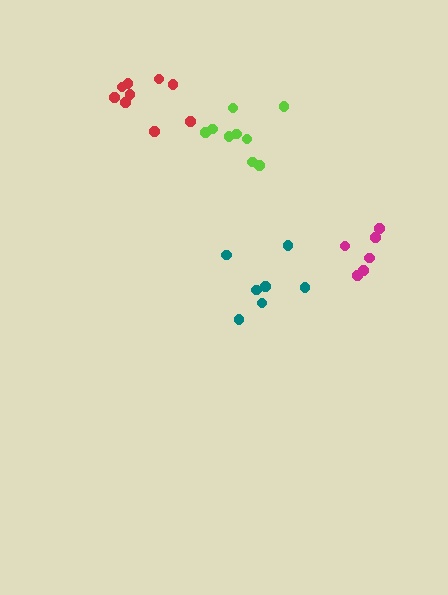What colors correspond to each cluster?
The clusters are colored: teal, red, magenta, lime.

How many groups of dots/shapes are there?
There are 4 groups.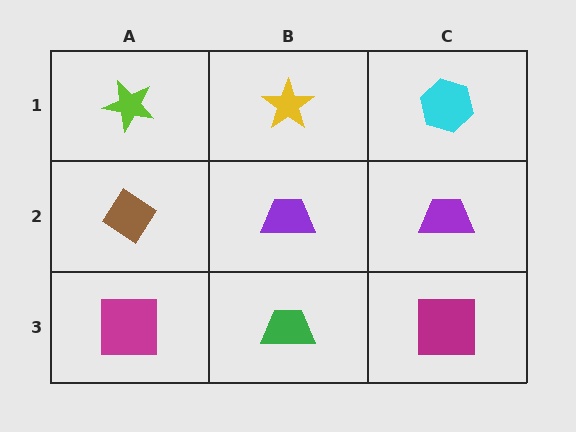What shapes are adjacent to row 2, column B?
A yellow star (row 1, column B), a green trapezoid (row 3, column B), a brown diamond (row 2, column A), a purple trapezoid (row 2, column C).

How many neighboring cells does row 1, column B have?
3.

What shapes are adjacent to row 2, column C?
A cyan hexagon (row 1, column C), a magenta square (row 3, column C), a purple trapezoid (row 2, column B).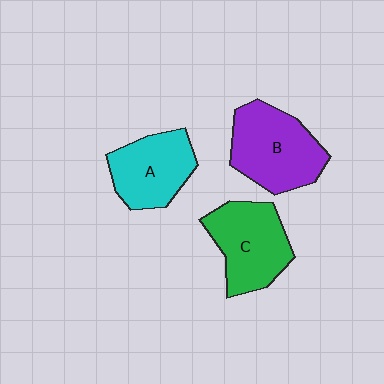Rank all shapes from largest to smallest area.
From largest to smallest: B (purple), C (green), A (cyan).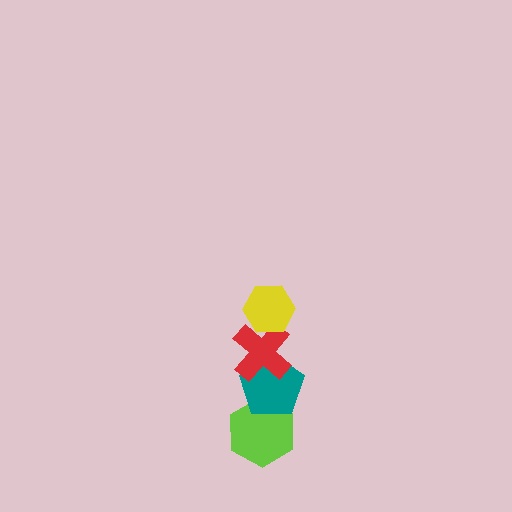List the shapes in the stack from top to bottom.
From top to bottom: the yellow hexagon, the red cross, the teal pentagon, the lime hexagon.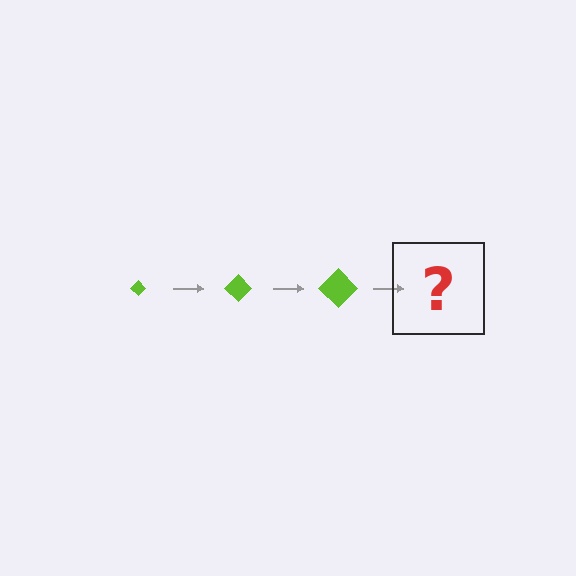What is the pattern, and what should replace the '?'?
The pattern is that the diamond gets progressively larger each step. The '?' should be a lime diamond, larger than the previous one.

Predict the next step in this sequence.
The next step is a lime diamond, larger than the previous one.